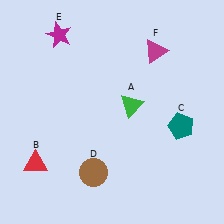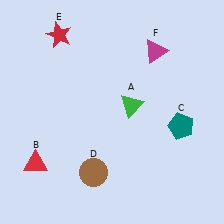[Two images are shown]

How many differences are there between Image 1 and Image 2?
There is 1 difference between the two images.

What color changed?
The star (E) changed from magenta in Image 1 to red in Image 2.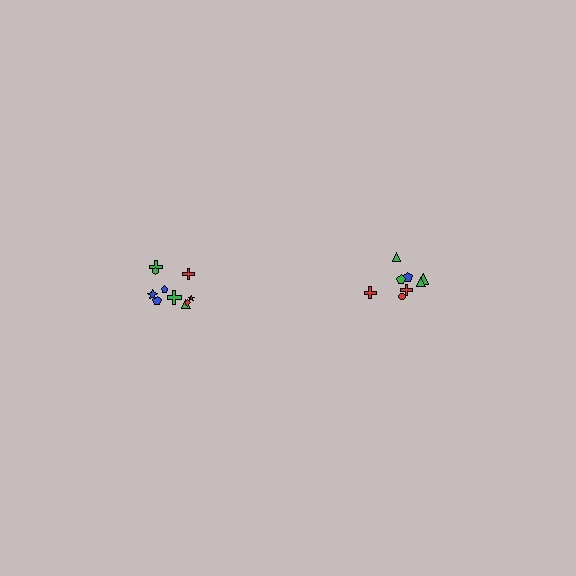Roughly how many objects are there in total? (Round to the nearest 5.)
Roughly 20 objects in total.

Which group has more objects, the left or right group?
The left group.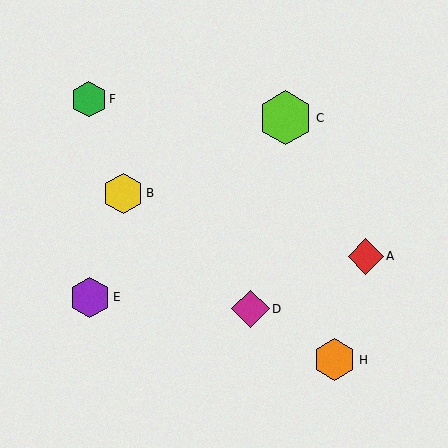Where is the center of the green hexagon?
The center of the green hexagon is at (89, 99).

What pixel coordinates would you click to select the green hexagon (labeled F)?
Click at (89, 99) to select the green hexagon F.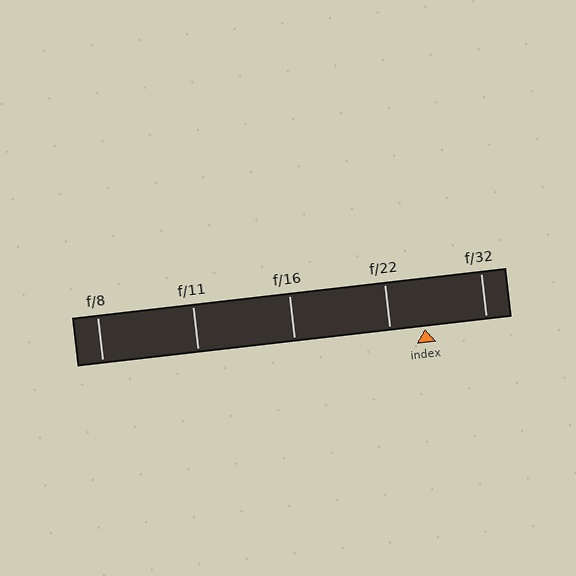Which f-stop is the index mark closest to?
The index mark is closest to f/22.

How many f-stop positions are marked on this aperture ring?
There are 5 f-stop positions marked.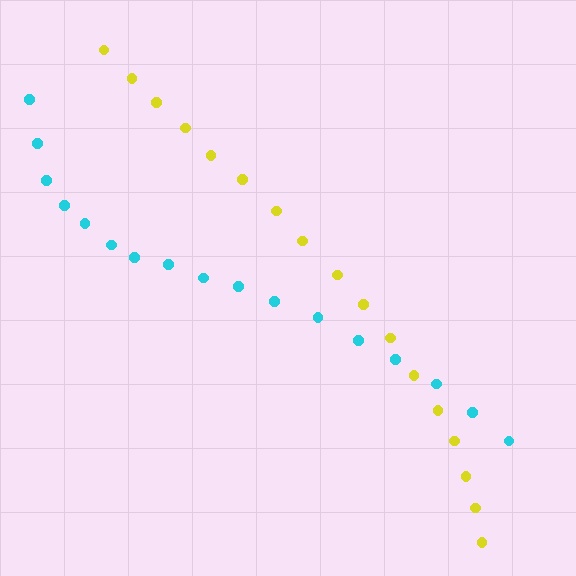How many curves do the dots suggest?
There are 2 distinct paths.